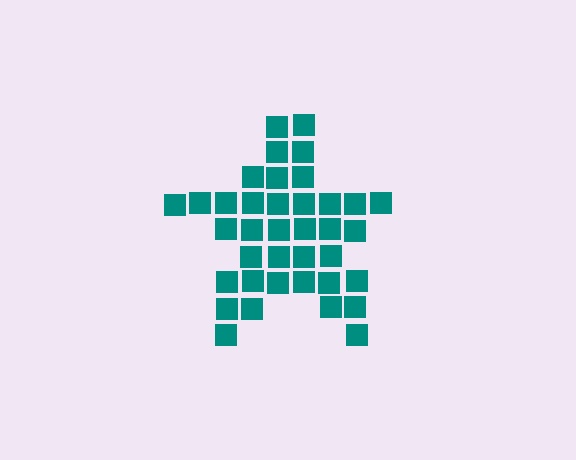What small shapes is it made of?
It is made of small squares.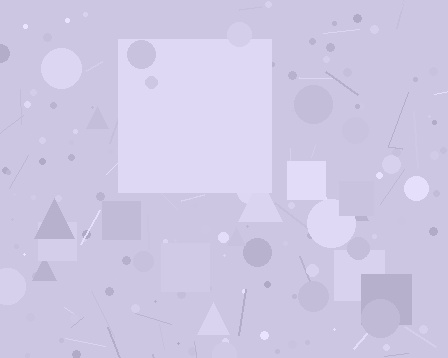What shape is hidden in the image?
A square is hidden in the image.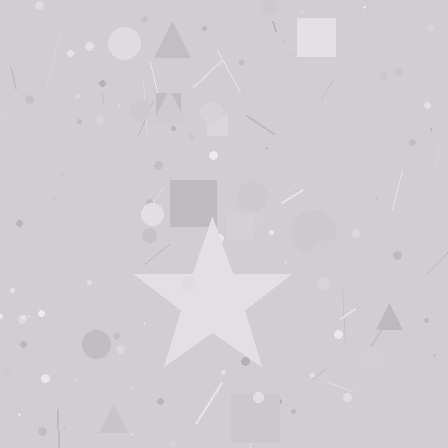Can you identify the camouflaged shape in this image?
The camouflaged shape is a star.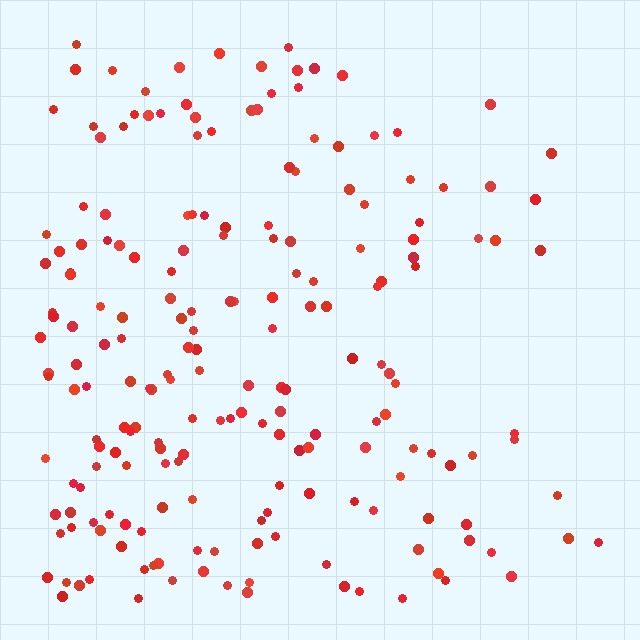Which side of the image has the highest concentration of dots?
The left.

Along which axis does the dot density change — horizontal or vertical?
Horizontal.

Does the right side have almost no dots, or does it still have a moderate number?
Still a moderate number, just noticeably fewer than the left.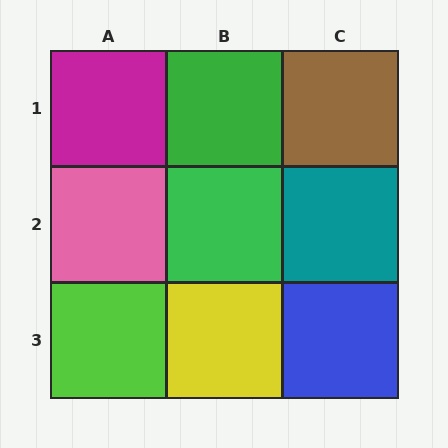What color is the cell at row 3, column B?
Yellow.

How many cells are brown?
1 cell is brown.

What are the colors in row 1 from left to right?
Magenta, green, brown.